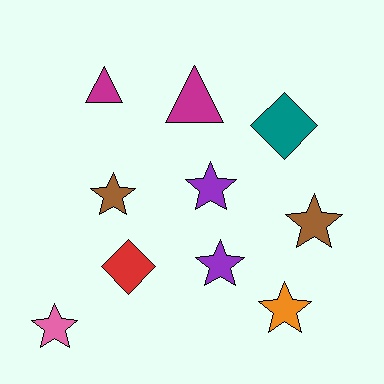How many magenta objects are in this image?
There are 2 magenta objects.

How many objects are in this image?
There are 10 objects.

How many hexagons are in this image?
There are no hexagons.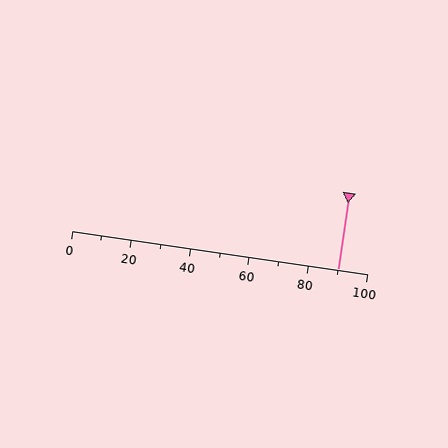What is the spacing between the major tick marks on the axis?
The major ticks are spaced 20 apart.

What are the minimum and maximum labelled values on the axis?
The axis runs from 0 to 100.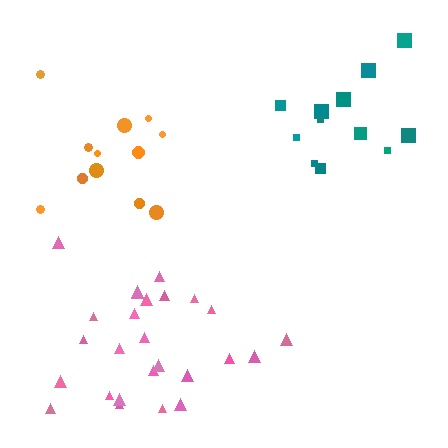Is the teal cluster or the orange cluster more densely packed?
Teal.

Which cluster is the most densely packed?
Pink.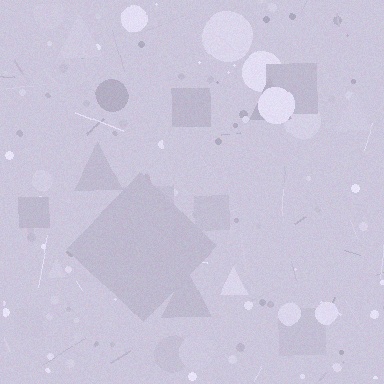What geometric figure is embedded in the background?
A diamond is embedded in the background.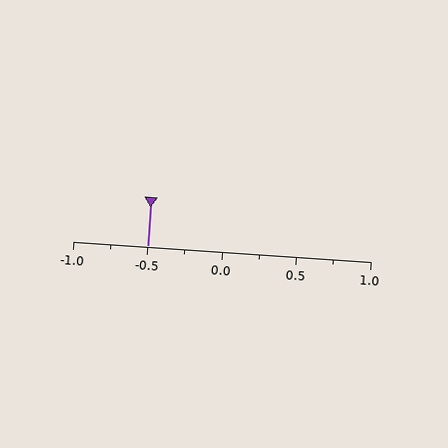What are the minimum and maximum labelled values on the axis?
The axis runs from -1.0 to 1.0.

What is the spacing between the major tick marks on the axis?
The major ticks are spaced 0.5 apart.